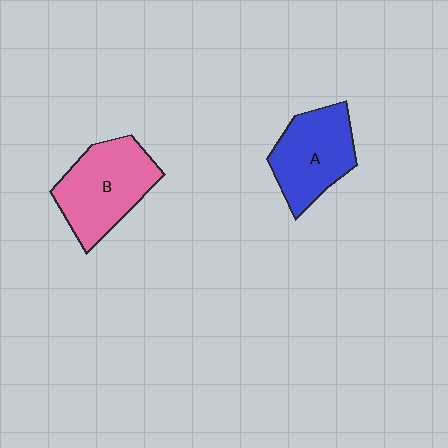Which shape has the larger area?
Shape B (pink).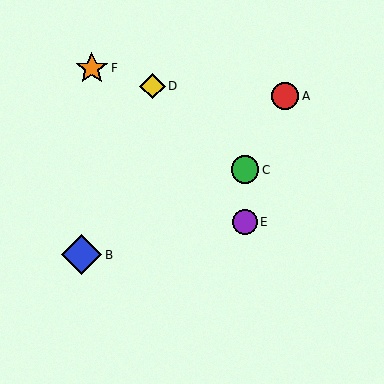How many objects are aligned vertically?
2 objects (C, E) are aligned vertically.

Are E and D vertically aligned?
No, E is at x≈245 and D is at x≈152.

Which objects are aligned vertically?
Objects C, E are aligned vertically.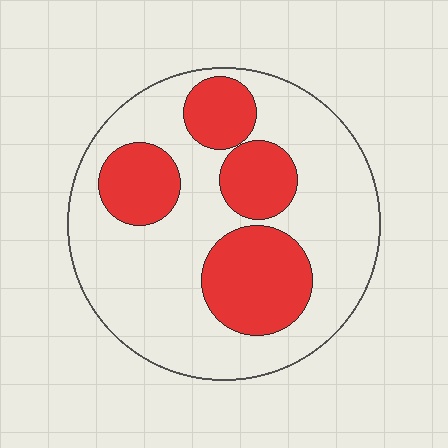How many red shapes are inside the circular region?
4.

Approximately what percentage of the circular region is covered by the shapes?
Approximately 30%.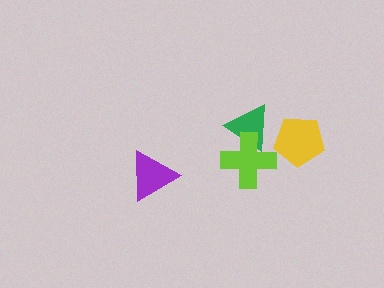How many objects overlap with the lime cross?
1 object overlaps with the lime cross.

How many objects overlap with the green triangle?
1 object overlaps with the green triangle.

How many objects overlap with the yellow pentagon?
0 objects overlap with the yellow pentagon.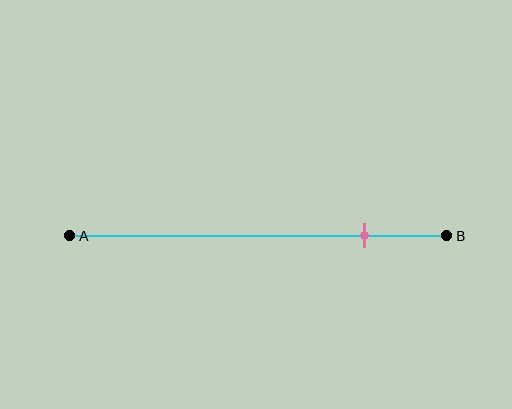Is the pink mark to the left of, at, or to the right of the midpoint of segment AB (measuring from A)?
The pink mark is to the right of the midpoint of segment AB.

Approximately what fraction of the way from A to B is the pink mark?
The pink mark is approximately 80% of the way from A to B.